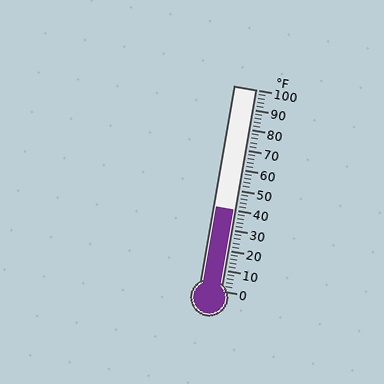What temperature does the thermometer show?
The thermometer shows approximately 40°F.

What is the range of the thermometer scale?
The thermometer scale ranges from 0°F to 100°F.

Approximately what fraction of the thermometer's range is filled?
The thermometer is filled to approximately 40% of its range.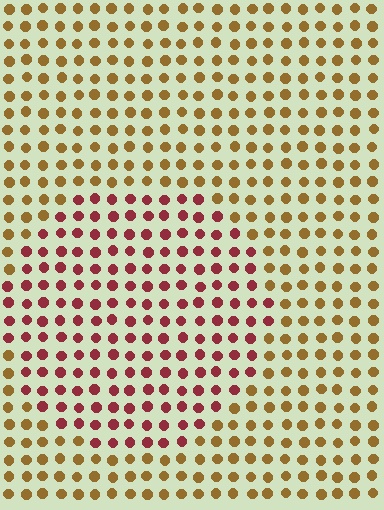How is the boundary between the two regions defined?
The boundary is defined purely by a slight shift in hue (about 48 degrees). Spacing, size, and orientation are identical on both sides.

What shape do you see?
I see a circle.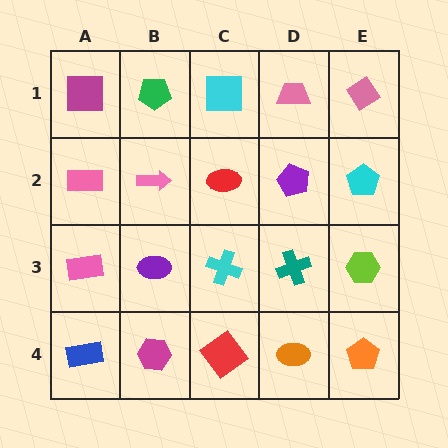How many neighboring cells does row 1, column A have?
2.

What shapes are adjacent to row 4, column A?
A pink rectangle (row 3, column A), a magenta hexagon (row 4, column B).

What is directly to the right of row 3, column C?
A teal cross.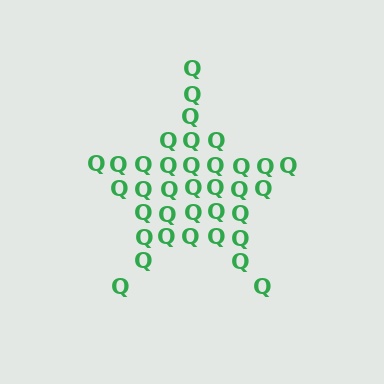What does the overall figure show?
The overall figure shows a star.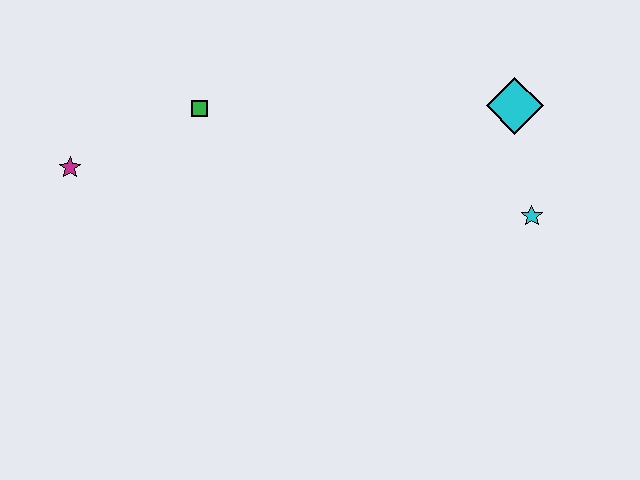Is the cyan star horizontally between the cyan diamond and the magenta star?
No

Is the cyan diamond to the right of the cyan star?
No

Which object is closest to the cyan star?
The cyan diamond is closest to the cyan star.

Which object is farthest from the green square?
The cyan star is farthest from the green square.